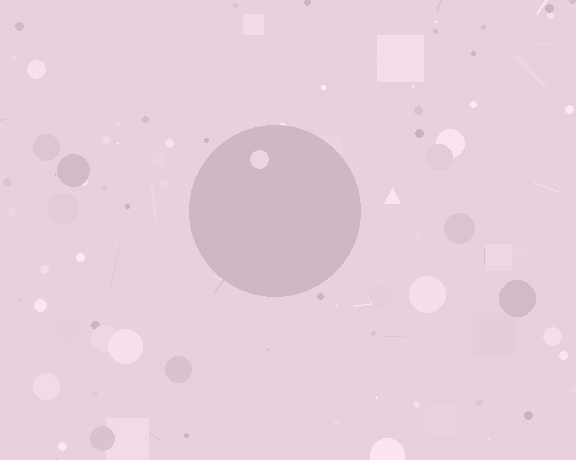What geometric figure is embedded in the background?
A circle is embedded in the background.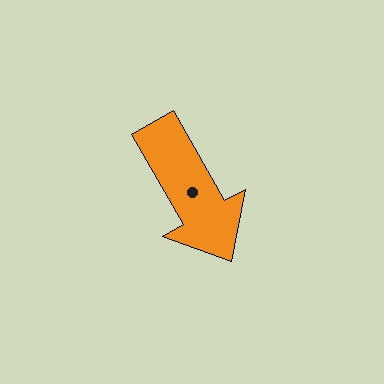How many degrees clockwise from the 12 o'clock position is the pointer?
Approximately 150 degrees.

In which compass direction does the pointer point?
Southeast.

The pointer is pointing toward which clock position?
Roughly 5 o'clock.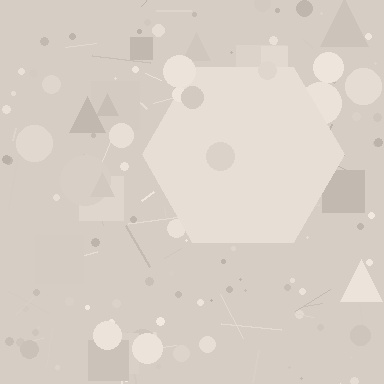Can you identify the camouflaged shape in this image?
The camouflaged shape is a hexagon.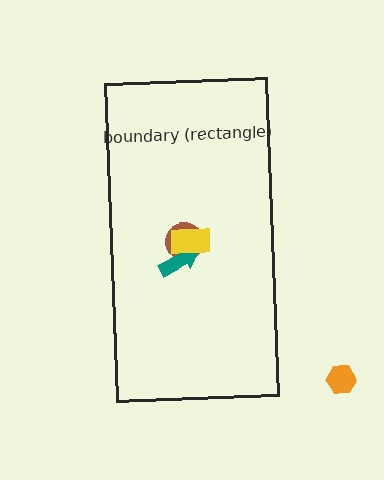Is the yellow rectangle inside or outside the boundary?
Inside.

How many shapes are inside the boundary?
3 inside, 1 outside.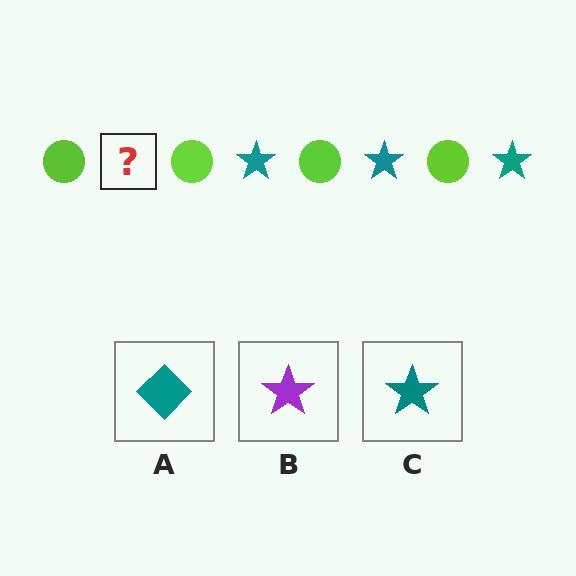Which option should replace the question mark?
Option C.